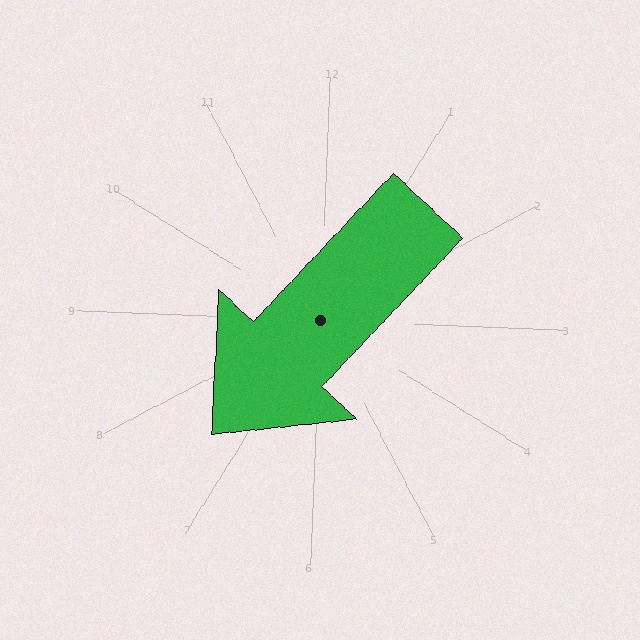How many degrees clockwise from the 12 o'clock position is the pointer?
Approximately 221 degrees.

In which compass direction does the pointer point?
Southwest.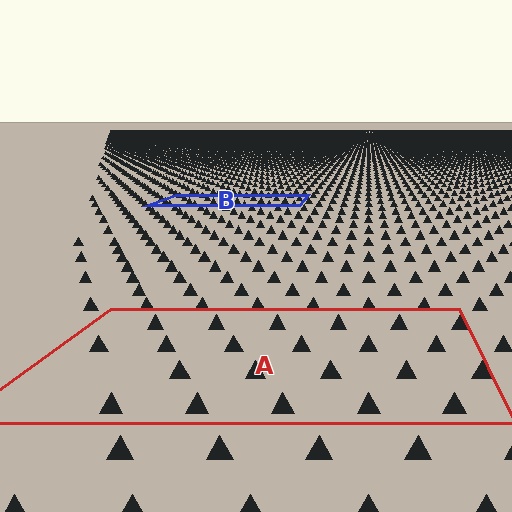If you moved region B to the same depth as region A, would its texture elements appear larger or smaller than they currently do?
They would appear larger. At a closer depth, the same texture elements are projected at a bigger on-screen size.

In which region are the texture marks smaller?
The texture marks are smaller in region B, because it is farther away.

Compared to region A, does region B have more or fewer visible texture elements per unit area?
Region B has more texture elements per unit area — they are packed more densely because it is farther away.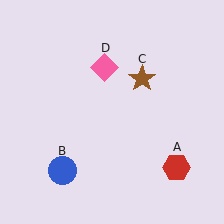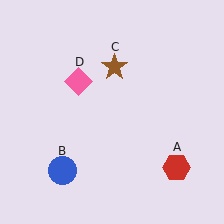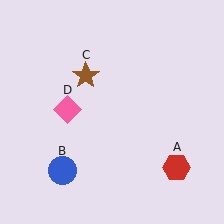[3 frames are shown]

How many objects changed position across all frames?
2 objects changed position: brown star (object C), pink diamond (object D).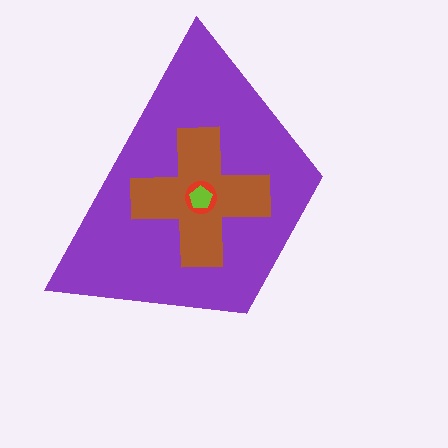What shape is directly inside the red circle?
The lime pentagon.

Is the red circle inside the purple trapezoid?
Yes.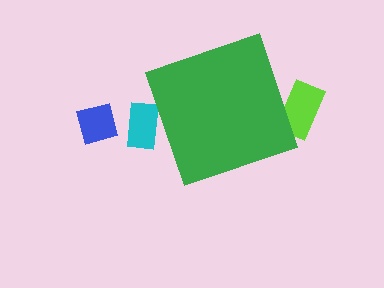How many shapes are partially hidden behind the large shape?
2 shapes are partially hidden.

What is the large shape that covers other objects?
A green diamond.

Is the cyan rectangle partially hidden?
Yes, the cyan rectangle is partially hidden behind the green diamond.